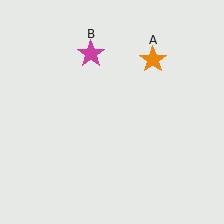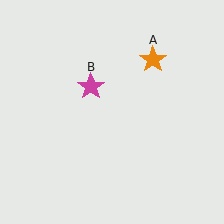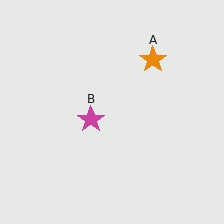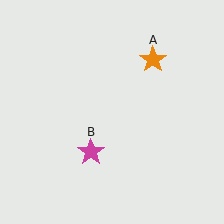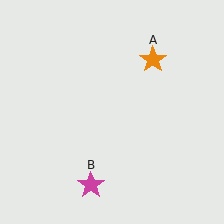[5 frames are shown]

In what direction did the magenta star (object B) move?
The magenta star (object B) moved down.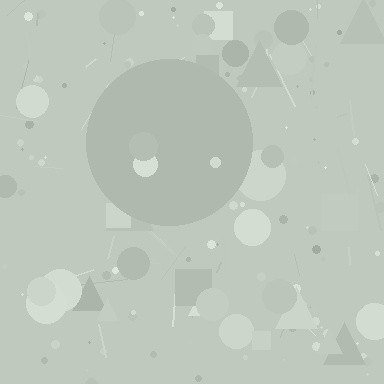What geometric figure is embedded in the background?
A circle is embedded in the background.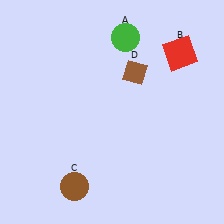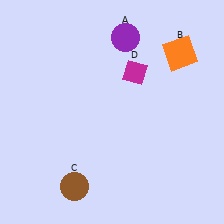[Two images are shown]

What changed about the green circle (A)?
In Image 1, A is green. In Image 2, it changed to purple.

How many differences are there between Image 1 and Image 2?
There are 3 differences between the two images.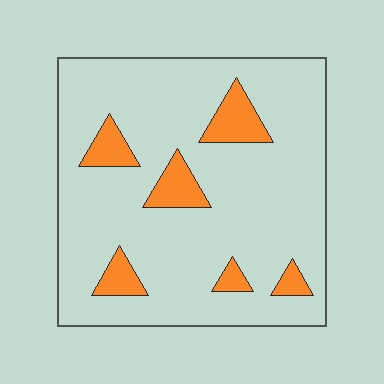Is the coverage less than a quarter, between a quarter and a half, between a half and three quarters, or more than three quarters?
Less than a quarter.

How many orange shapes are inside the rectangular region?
6.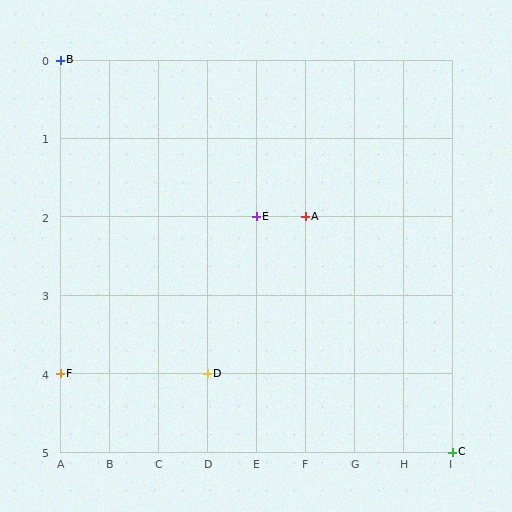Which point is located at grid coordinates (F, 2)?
Point A is at (F, 2).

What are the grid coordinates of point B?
Point B is at grid coordinates (A, 0).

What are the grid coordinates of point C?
Point C is at grid coordinates (I, 5).